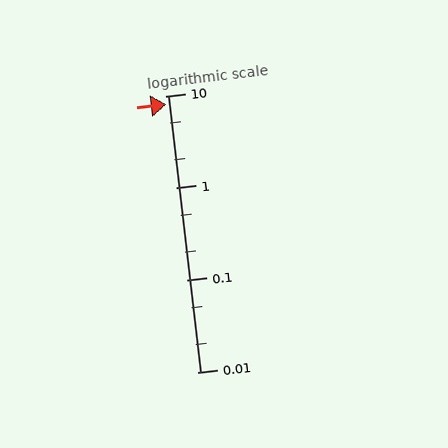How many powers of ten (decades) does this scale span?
The scale spans 3 decades, from 0.01 to 10.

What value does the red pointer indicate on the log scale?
The pointer indicates approximately 8.1.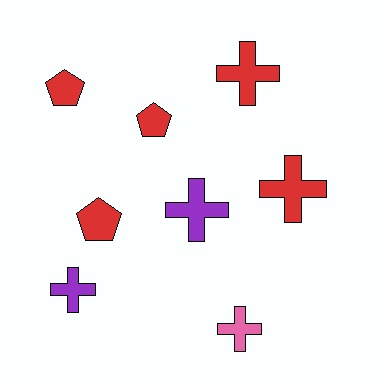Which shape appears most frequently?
Cross, with 5 objects.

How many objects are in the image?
There are 8 objects.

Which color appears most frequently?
Red, with 5 objects.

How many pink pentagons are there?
There are no pink pentagons.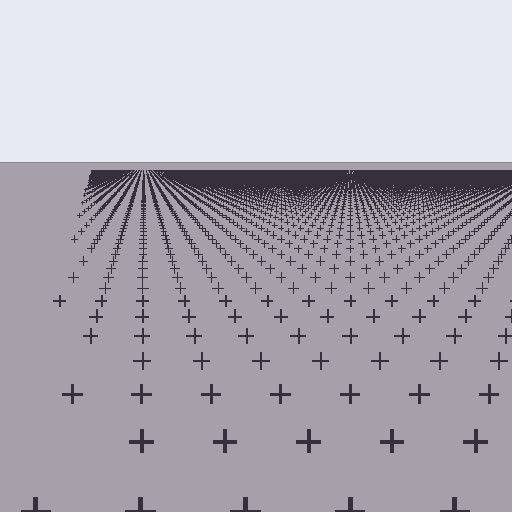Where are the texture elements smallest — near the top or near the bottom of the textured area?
Near the top.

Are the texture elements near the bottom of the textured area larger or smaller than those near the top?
Larger. Near the bottom, elements are closer to the viewer and appear at a bigger on-screen size.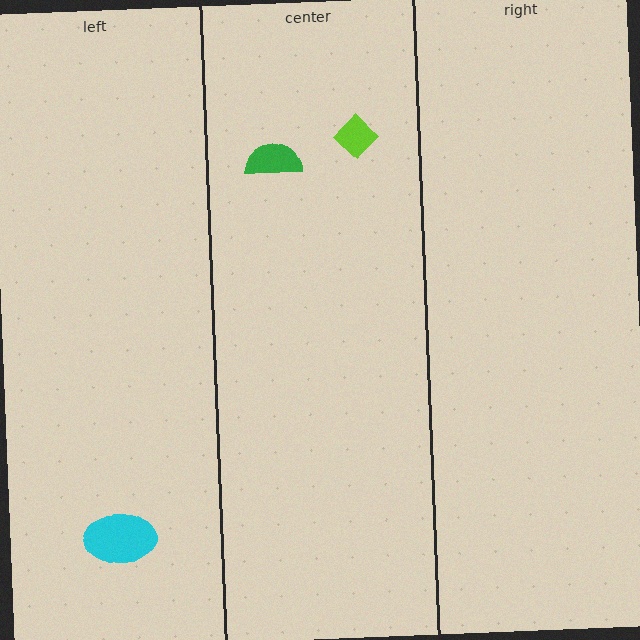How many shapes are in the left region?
1.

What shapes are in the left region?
The cyan ellipse.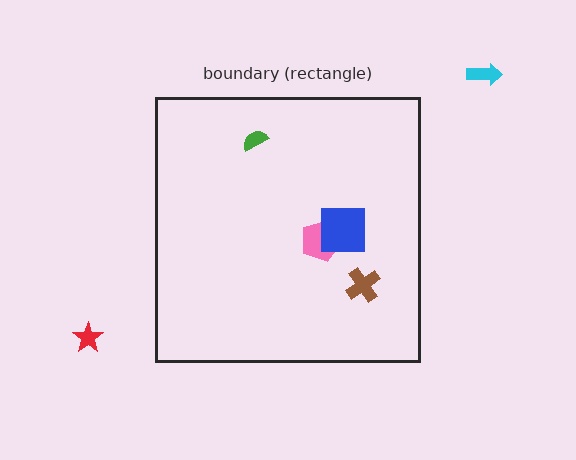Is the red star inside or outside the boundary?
Outside.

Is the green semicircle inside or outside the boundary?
Inside.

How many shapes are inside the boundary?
4 inside, 2 outside.